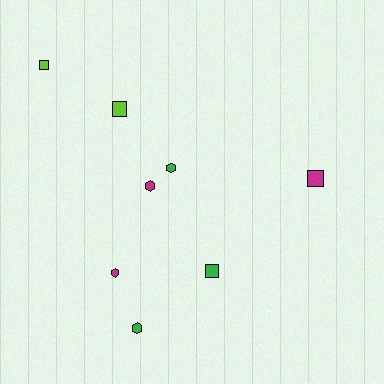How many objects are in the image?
There are 8 objects.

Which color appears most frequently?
Magenta, with 3 objects.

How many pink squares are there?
There are no pink squares.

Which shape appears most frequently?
Hexagon, with 4 objects.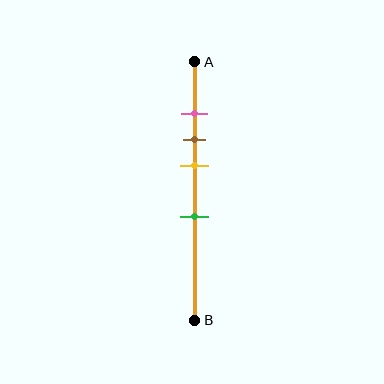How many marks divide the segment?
There are 4 marks dividing the segment.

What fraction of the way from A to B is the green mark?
The green mark is approximately 60% (0.6) of the way from A to B.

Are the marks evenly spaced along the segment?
No, the marks are not evenly spaced.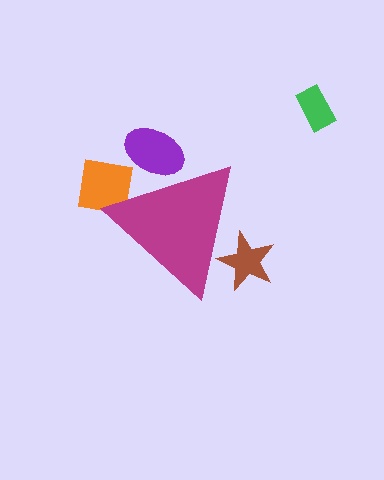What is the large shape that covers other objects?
A magenta triangle.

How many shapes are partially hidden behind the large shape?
3 shapes are partially hidden.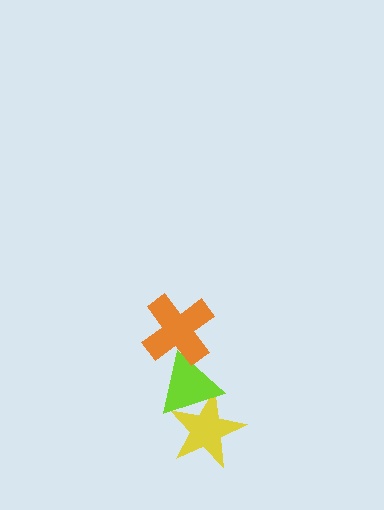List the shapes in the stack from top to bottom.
From top to bottom: the orange cross, the lime triangle, the yellow star.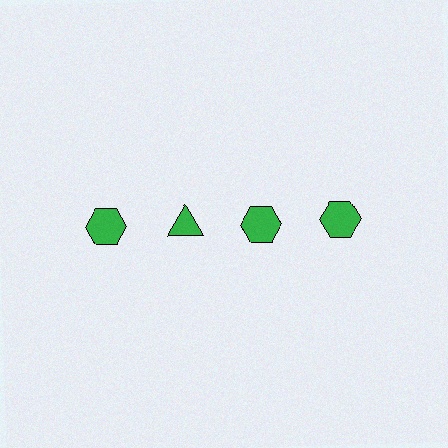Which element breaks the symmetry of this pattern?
The green triangle in the top row, second from left column breaks the symmetry. All other shapes are green hexagons.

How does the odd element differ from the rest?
It has a different shape: triangle instead of hexagon.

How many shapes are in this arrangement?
There are 4 shapes arranged in a grid pattern.